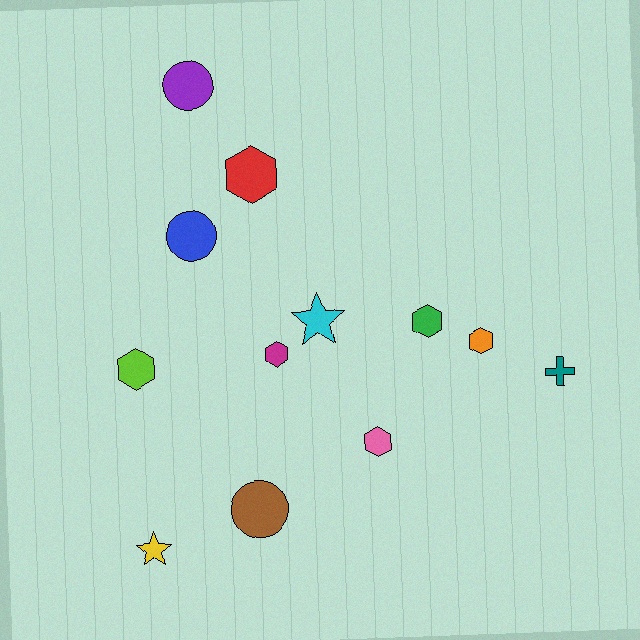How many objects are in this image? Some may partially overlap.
There are 12 objects.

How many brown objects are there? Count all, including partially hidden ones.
There is 1 brown object.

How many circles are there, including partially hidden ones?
There are 3 circles.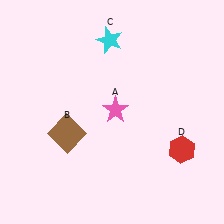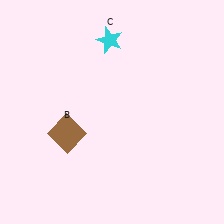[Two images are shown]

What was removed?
The red hexagon (D), the pink star (A) were removed in Image 2.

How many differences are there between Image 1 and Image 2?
There are 2 differences between the two images.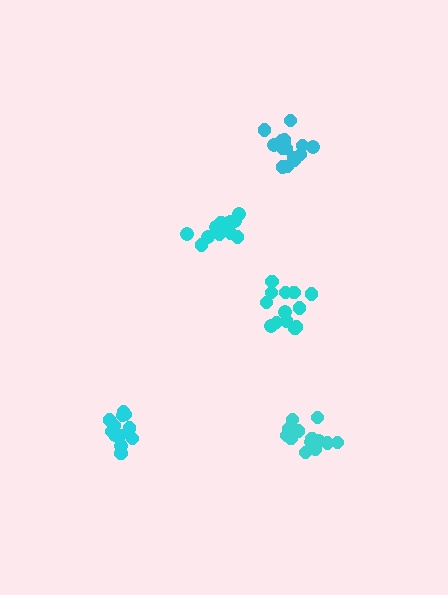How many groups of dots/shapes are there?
There are 5 groups.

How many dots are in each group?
Group 1: 15 dots, Group 2: 15 dots, Group 3: 13 dots, Group 4: 13 dots, Group 5: 12 dots (68 total).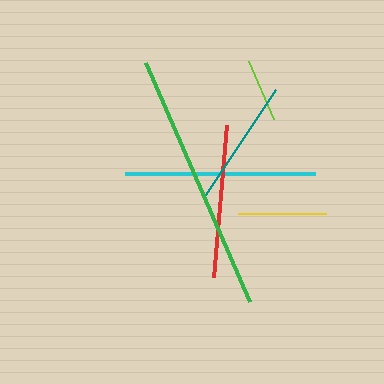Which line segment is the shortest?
The lime line is the shortest at approximately 63 pixels.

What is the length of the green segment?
The green segment is approximately 261 pixels long.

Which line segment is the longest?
The green line is the longest at approximately 261 pixels.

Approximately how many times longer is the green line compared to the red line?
The green line is approximately 1.7 times the length of the red line.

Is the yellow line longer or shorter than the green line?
The green line is longer than the yellow line.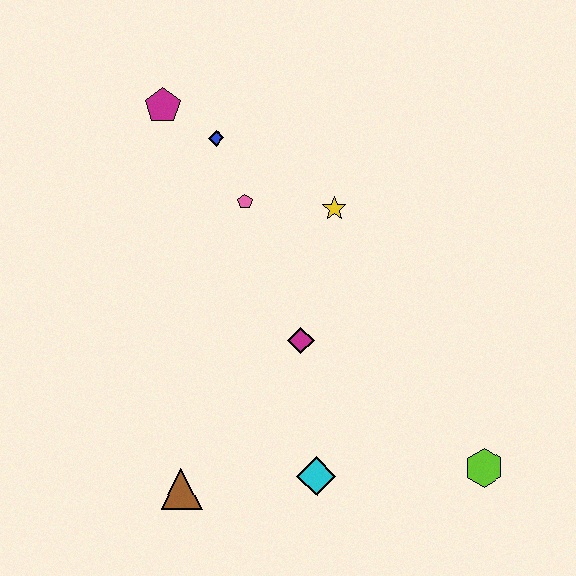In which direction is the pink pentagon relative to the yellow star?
The pink pentagon is to the left of the yellow star.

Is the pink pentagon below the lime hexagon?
No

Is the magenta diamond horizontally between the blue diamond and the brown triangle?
No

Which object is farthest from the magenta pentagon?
The lime hexagon is farthest from the magenta pentagon.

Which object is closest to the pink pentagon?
The blue diamond is closest to the pink pentagon.